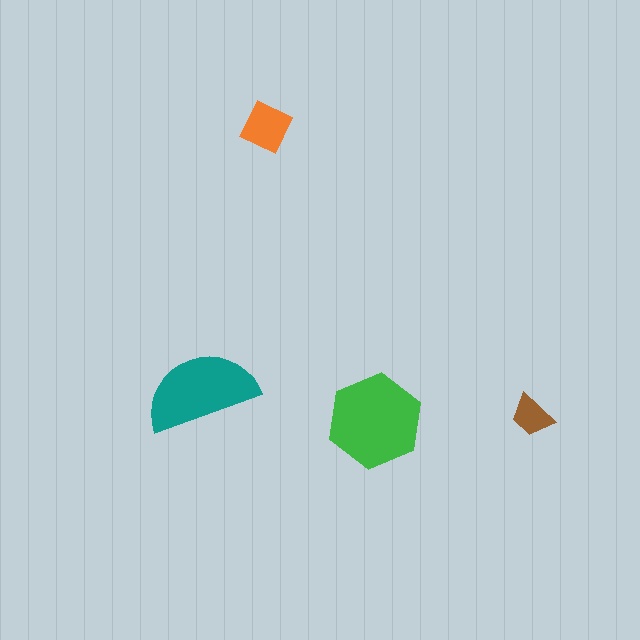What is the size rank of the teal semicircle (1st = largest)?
2nd.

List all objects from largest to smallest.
The green hexagon, the teal semicircle, the orange diamond, the brown trapezoid.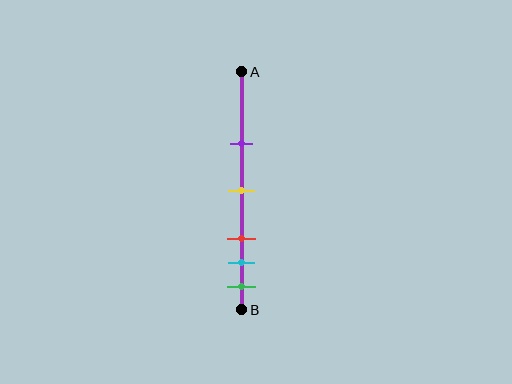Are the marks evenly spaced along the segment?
No, the marks are not evenly spaced.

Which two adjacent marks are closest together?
The cyan and green marks are the closest adjacent pair.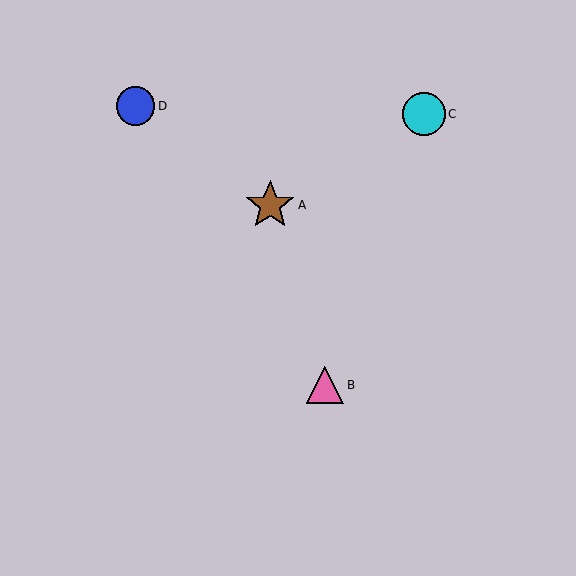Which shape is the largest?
The brown star (labeled A) is the largest.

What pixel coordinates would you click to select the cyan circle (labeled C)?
Click at (424, 114) to select the cyan circle C.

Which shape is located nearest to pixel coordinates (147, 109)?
The blue circle (labeled D) at (135, 106) is nearest to that location.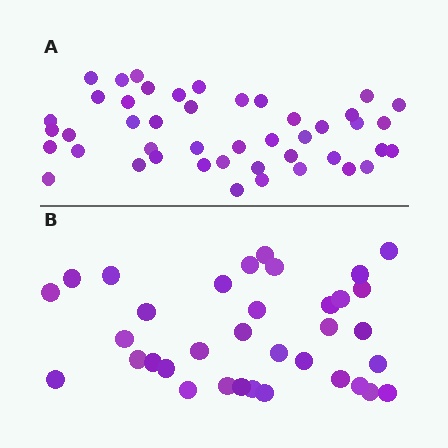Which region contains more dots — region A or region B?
Region A (the top region) has more dots.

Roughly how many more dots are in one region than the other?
Region A has roughly 10 or so more dots than region B.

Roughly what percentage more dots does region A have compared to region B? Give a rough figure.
About 30% more.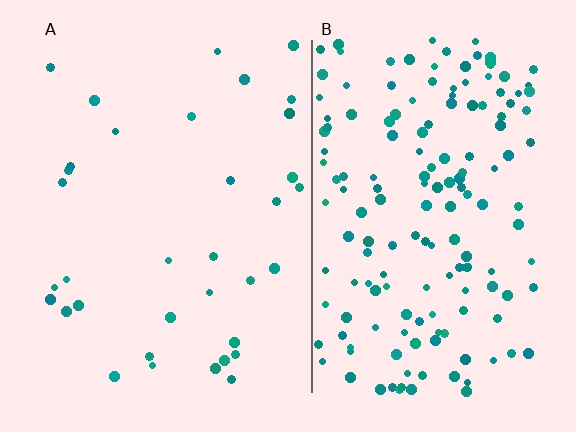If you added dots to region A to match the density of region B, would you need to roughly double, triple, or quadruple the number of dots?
Approximately quadruple.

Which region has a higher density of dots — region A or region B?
B (the right).